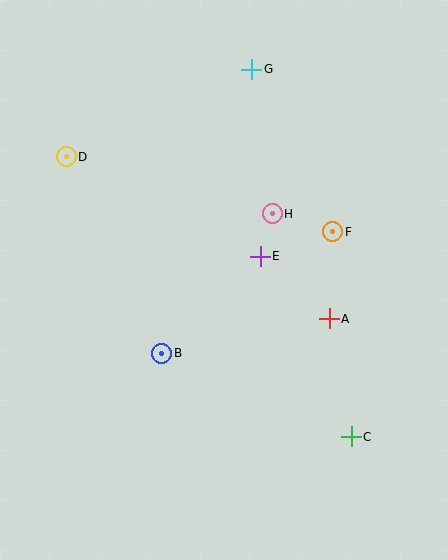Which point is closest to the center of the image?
Point E at (260, 256) is closest to the center.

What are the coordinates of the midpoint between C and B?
The midpoint between C and B is at (256, 395).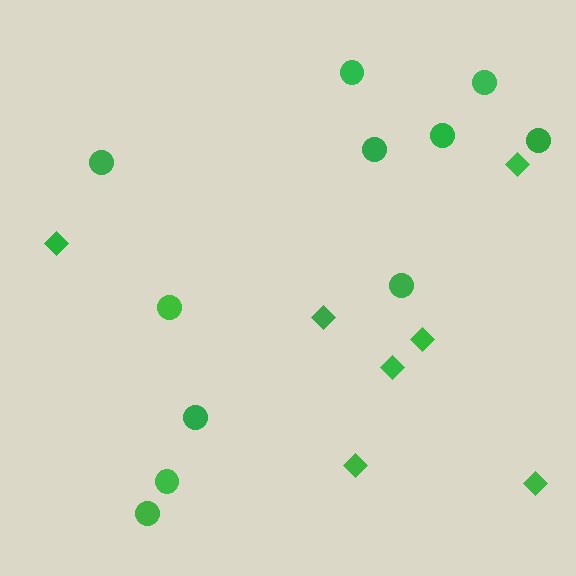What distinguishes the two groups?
There are 2 groups: one group of circles (11) and one group of diamonds (7).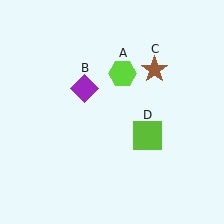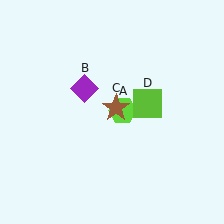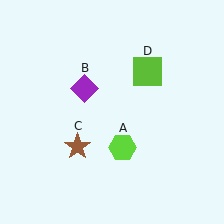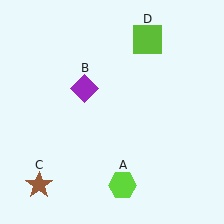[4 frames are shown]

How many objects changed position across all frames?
3 objects changed position: lime hexagon (object A), brown star (object C), lime square (object D).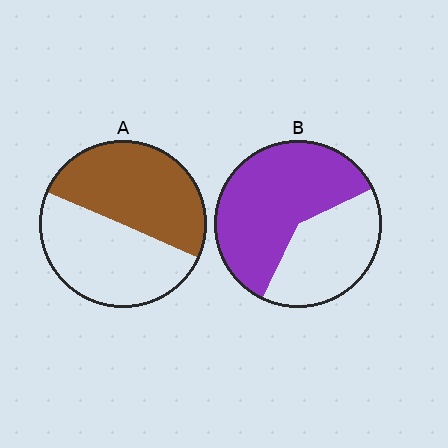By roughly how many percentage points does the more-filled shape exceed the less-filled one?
By roughly 10 percentage points (B over A).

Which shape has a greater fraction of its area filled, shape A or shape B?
Shape B.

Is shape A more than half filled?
Roughly half.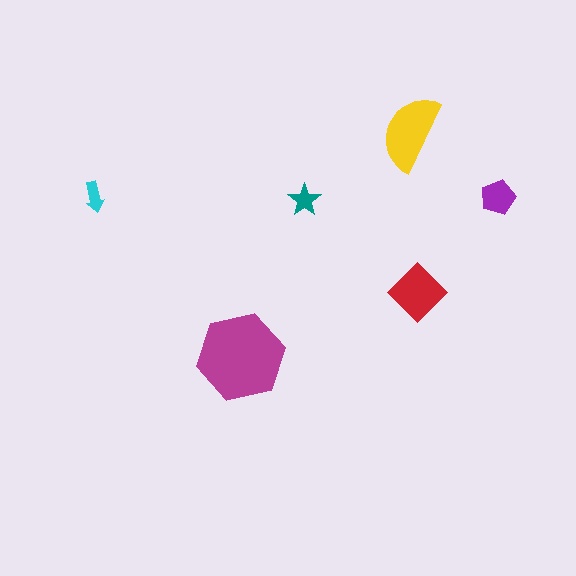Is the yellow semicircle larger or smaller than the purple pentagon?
Larger.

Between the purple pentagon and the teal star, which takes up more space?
The purple pentagon.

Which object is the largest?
The magenta hexagon.